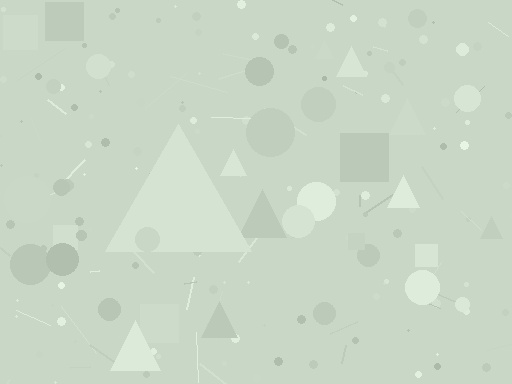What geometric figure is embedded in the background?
A triangle is embedded in the background.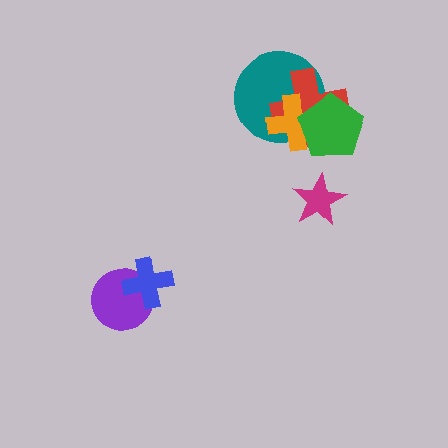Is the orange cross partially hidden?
Yes, it is partially covered by another shape.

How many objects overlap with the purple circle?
1 object overlaps with the purple circle.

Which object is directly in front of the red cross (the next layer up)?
The orange cross is directly in front of the red cross.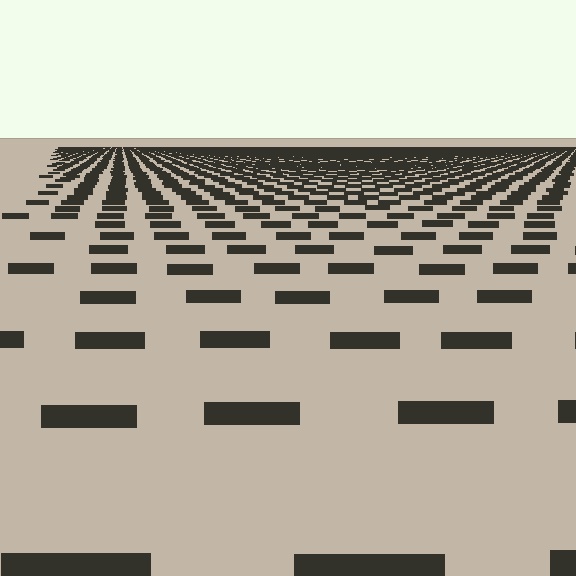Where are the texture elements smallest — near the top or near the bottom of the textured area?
Near the top.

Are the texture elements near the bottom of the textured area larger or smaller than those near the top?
Larger. Near the bottom, elements are closer to the viewer and appear at a bigger on-screen size.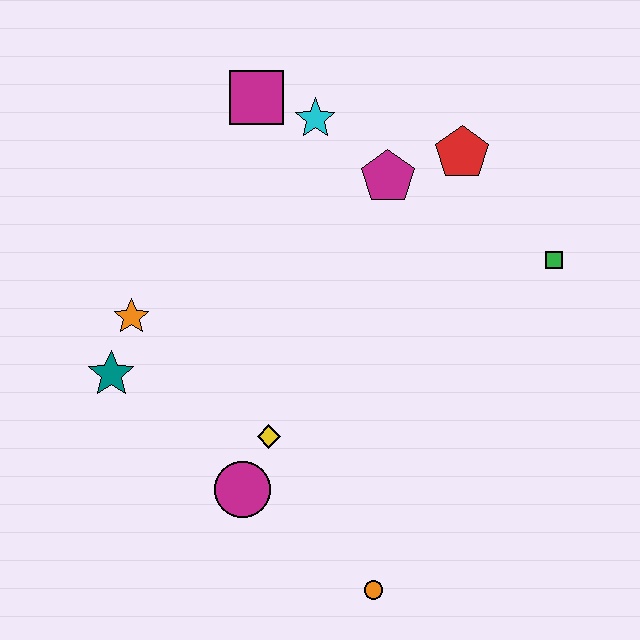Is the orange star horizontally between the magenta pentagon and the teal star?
Yes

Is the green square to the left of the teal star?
No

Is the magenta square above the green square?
Yes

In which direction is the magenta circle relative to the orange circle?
The magenta circle is to the left of the orange circle.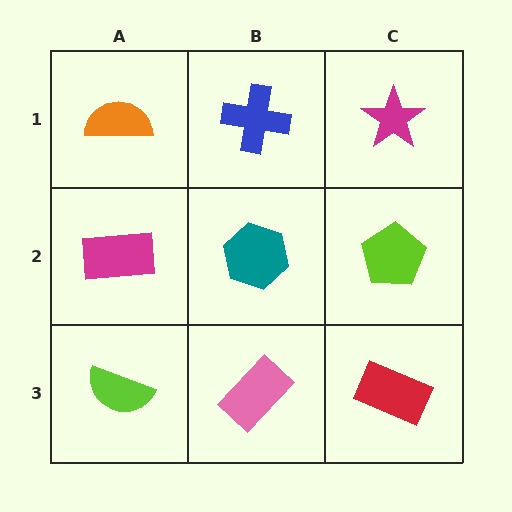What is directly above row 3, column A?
A magenta rectangle.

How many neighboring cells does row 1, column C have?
2.